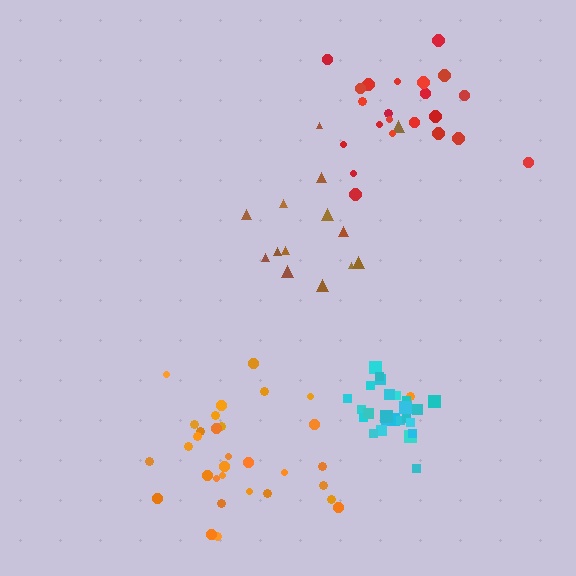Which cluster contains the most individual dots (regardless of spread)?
Orange (32).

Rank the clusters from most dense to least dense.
cyan, red, orange, brown.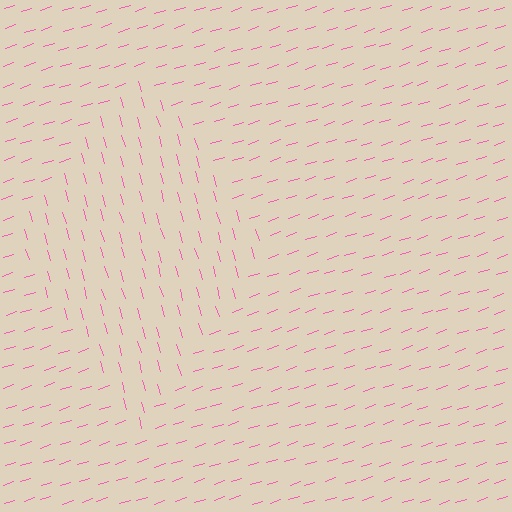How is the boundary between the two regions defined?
The boundary is defined purely by a change in line orientation (approximately 88 degrees difference). All lines are the same color and thickness.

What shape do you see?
I see a diamond.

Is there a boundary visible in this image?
Yes, there is a texture boundary formed by a change in line orientation.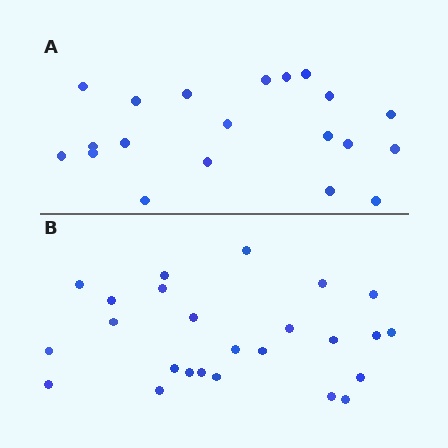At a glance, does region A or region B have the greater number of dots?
Region B (the bottom region) has more dots.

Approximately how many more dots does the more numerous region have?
Region B has about 5 more dots than region A.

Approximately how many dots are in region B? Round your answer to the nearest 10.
About 20 dots. (The exact count is 25, which rounds to 20.)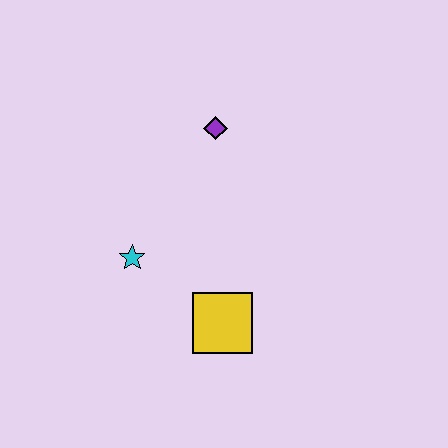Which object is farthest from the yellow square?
The purple diamond is farthest from the yellow square.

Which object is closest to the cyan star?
The yellow square is closest to the cyan star.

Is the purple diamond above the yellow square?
Yes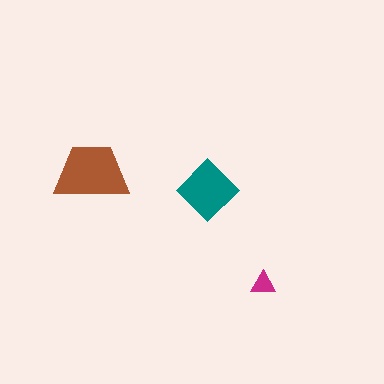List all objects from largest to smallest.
The brown trapezoid, the teal diamond, the magenta triangle.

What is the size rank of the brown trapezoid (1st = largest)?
1st.